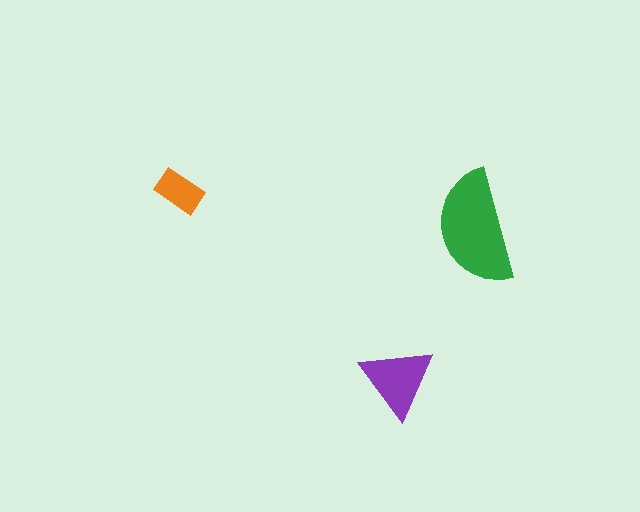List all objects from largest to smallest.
The green semicircle, the purple triangle, the orange rectangle.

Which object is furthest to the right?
The green semicircle is rightmost.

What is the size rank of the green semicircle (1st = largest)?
1st.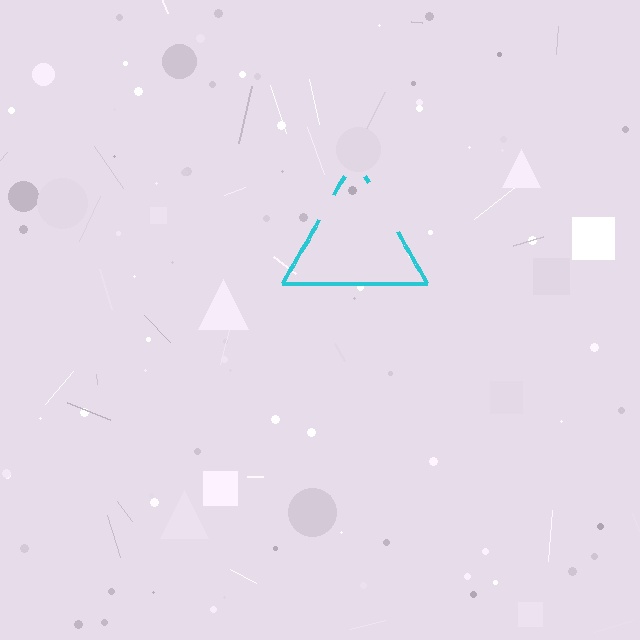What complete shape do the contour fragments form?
The contour fragments form a triangle.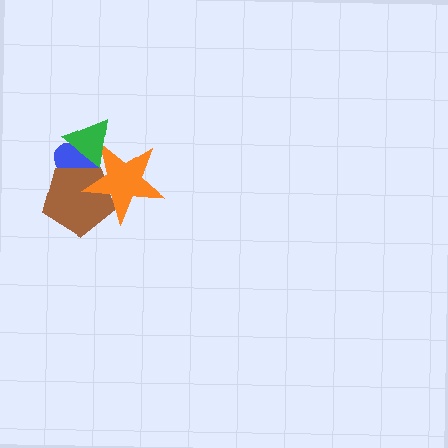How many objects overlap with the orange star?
3 objects overlap with the orange star.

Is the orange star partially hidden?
Yes, it is partially covered by another shape.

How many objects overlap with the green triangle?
3 objects overlap with the green triangle.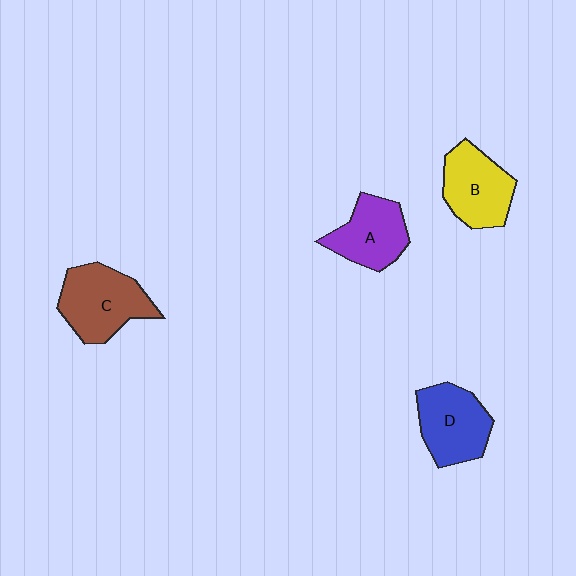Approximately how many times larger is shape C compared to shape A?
Approximately 1.2 times.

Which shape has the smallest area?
Shape A (purple).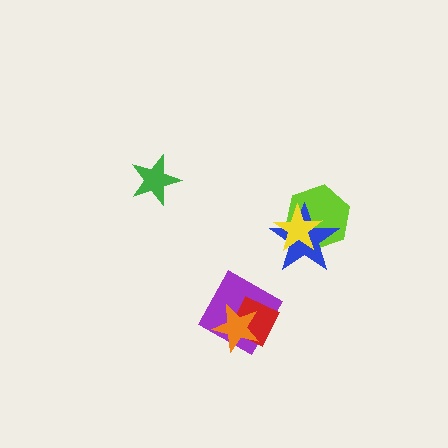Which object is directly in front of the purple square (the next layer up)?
The red diamond is directly in front of the purple square.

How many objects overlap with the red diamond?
2 objects overlap with the red diamond.